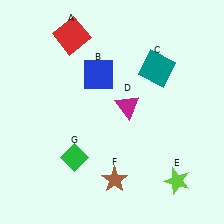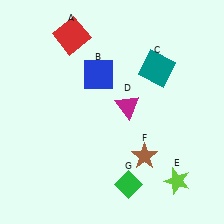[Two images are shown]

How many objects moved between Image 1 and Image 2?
2 objects moved between the two images.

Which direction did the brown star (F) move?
The brown star (F) moved right.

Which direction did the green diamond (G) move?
The green diamond (G) moved right.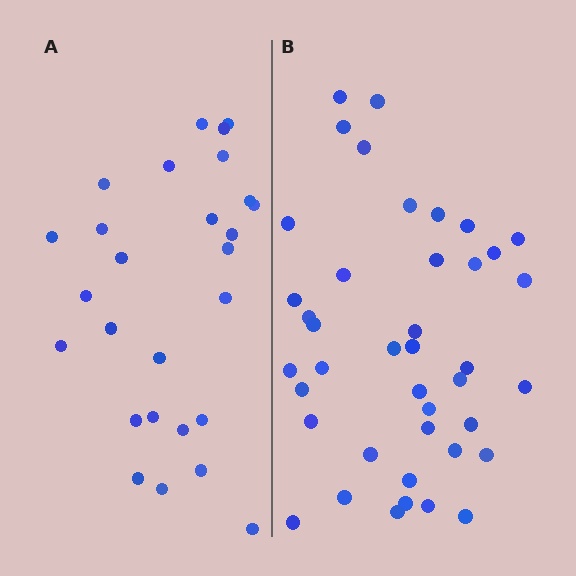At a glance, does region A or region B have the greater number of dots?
Region B (the right region) has more dots.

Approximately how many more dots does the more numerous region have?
Region B has approximately 15 more dots than region A.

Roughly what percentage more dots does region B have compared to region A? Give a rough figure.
About 50% more.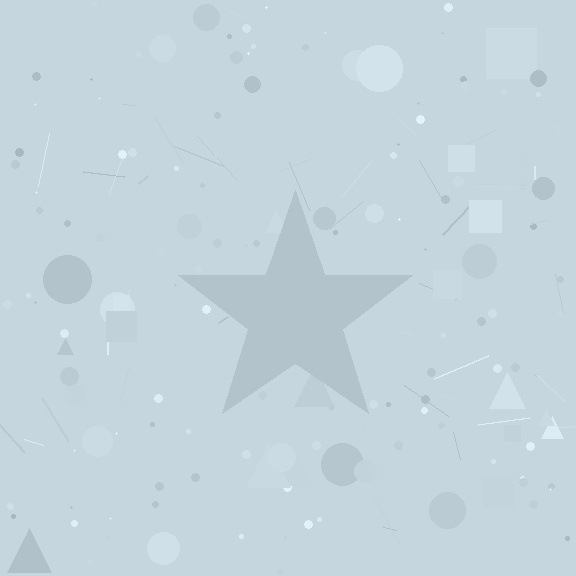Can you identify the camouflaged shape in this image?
The camouflaged shape is a star.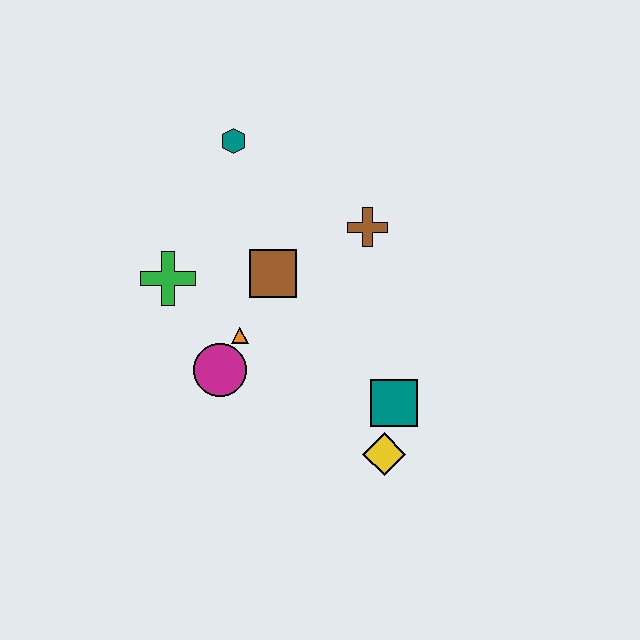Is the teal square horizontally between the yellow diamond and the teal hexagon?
No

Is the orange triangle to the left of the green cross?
No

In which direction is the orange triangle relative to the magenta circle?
The orange triangle is above the magenta circle.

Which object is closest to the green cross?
The orange triangle is closest to the green cross.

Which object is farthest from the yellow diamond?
The teal hexagon is farthest from the yellow diamond.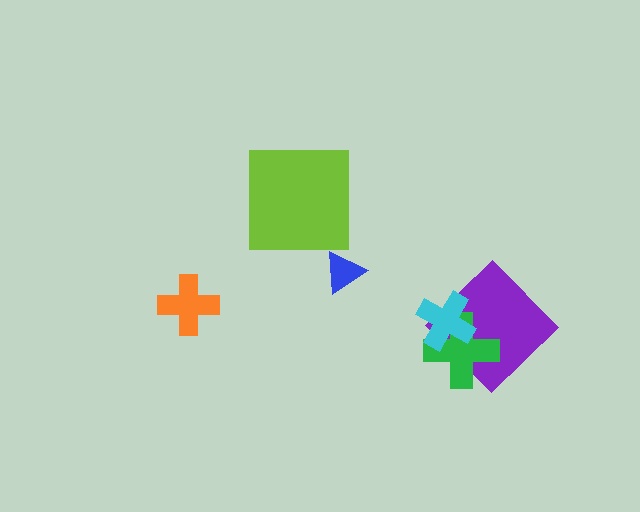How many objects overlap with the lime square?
0 objects overlap with the lime square.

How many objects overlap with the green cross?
2 objects overlap with the green cross.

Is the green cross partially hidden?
Yes, it is partially covered by another shape.